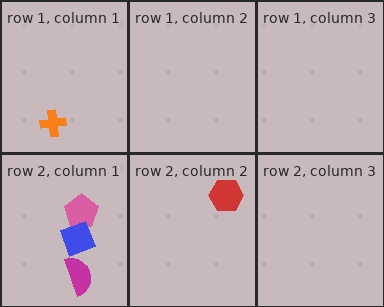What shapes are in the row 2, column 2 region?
The red hexagon.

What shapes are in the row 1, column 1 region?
The orange cross.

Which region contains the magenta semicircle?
The row 2, column 1 region.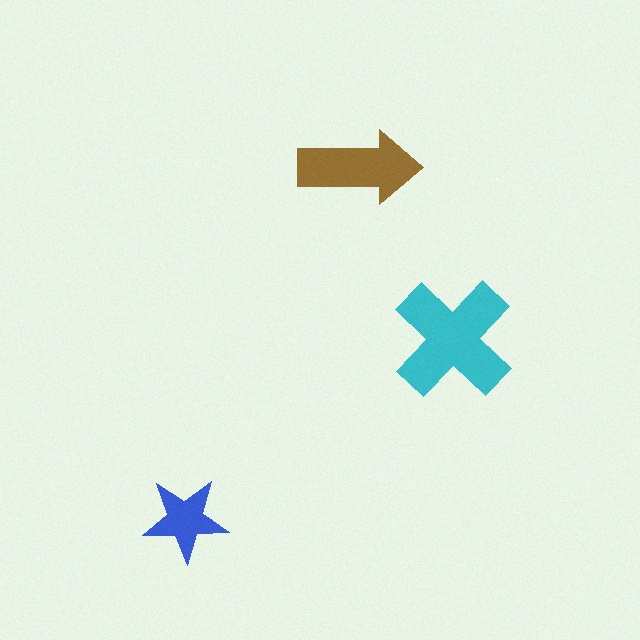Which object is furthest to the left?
The blue star is leftmost.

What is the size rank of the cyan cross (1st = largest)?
1st.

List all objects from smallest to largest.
The blue star, the brown arrow, the cyan cross.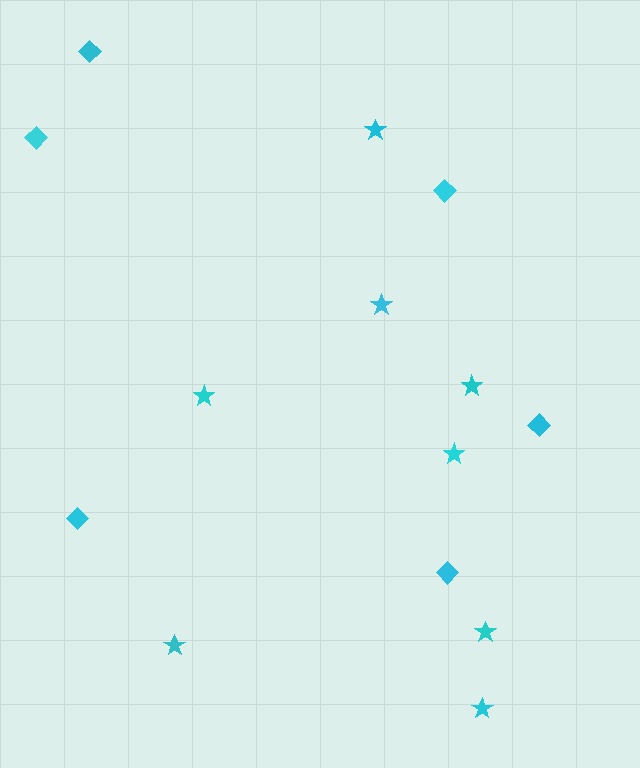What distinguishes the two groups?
There are 2 groups: one group of stars (8) and one group of diamonds (6).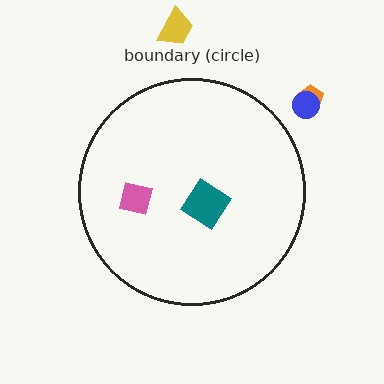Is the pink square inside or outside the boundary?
Inside.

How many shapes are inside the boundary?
2 inside, 3 outside.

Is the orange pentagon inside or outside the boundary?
Outside.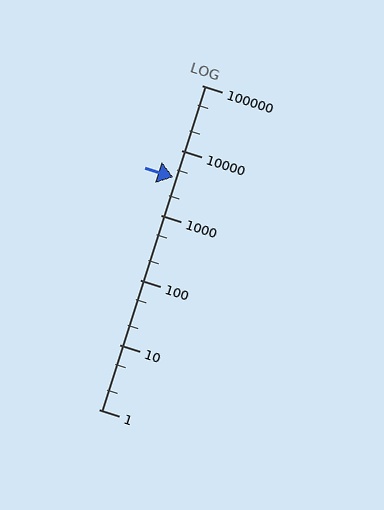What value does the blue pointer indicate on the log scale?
The pointer indicates approximately 3800.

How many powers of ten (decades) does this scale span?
The scale spans 5 decades, from 1 to 100000.